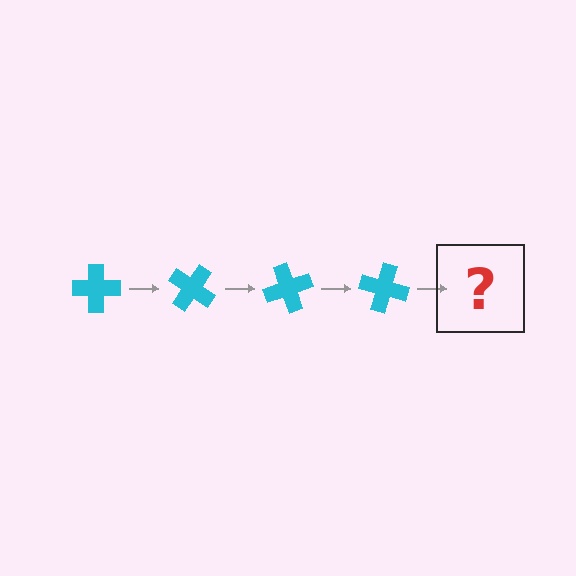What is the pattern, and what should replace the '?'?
The pattern is that the cross rotates 35 degrees each step. The '?' should be a cyan cross rotated 140 degrees.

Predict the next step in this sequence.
The next step is a cyan cross rotated 140 degrees.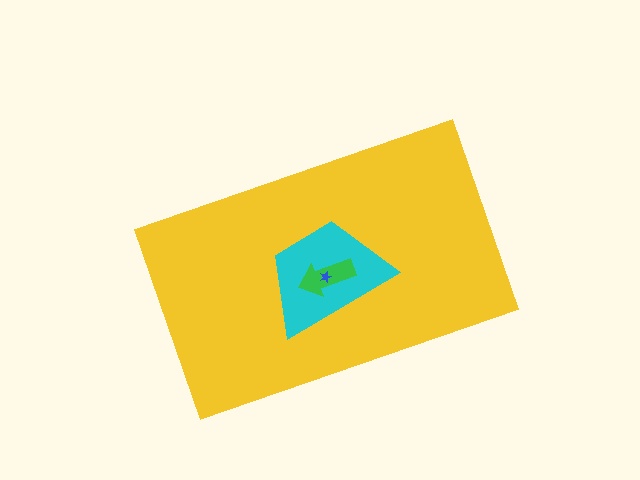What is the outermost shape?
The yellow rectangle.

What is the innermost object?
The blue star.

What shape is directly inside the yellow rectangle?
The cyan trapezoid.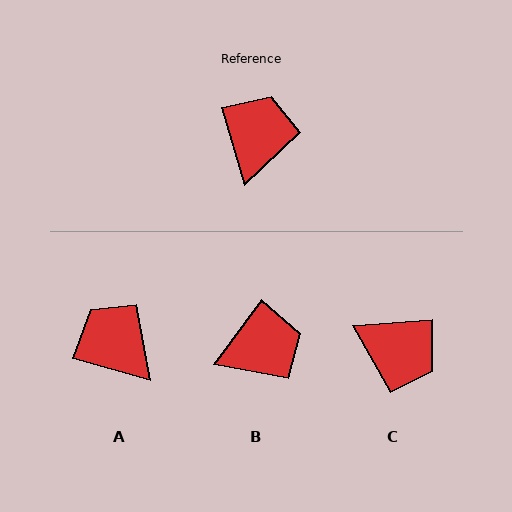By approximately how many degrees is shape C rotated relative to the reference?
Approximately 103 degrees clockwise.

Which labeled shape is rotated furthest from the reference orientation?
C, about 103 degrees away.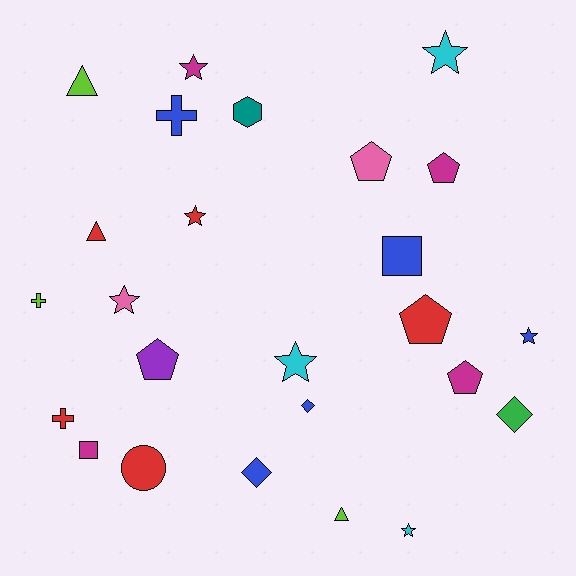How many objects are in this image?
There are 25 objects.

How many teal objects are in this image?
There is 1 teal object.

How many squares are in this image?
There are 2 squares.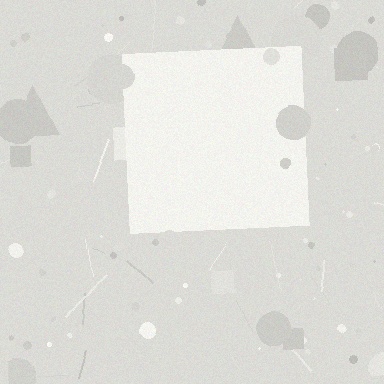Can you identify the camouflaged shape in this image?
The camouflaged shape is a square.